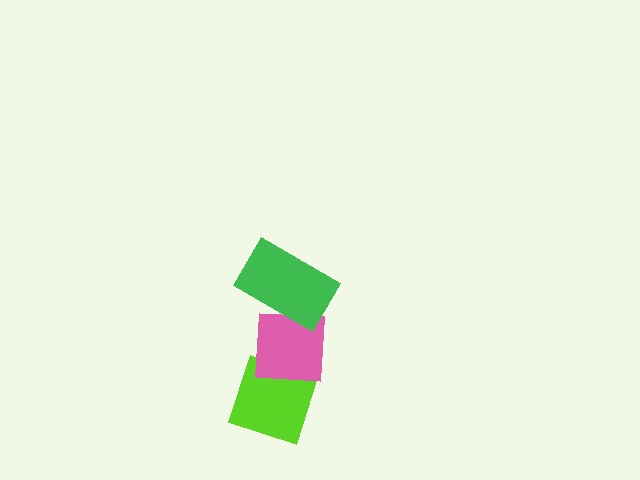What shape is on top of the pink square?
The green rectangle is on top of the pink square.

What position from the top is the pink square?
The pink square is 2nd from the top.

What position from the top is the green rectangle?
The green rectangle is 1st from the top.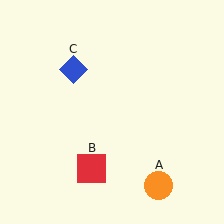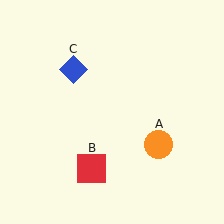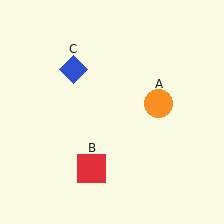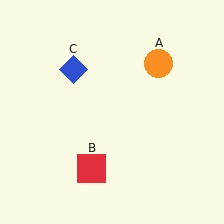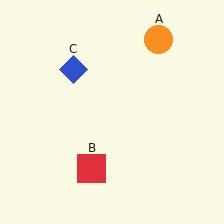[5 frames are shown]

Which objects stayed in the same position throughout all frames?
Red square (object B) and blue diamond (object C) remained stationary.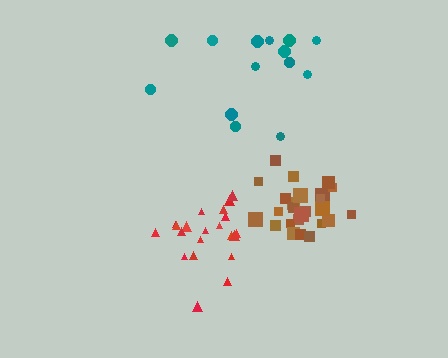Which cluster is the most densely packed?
Brown.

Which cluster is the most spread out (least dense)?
Teal.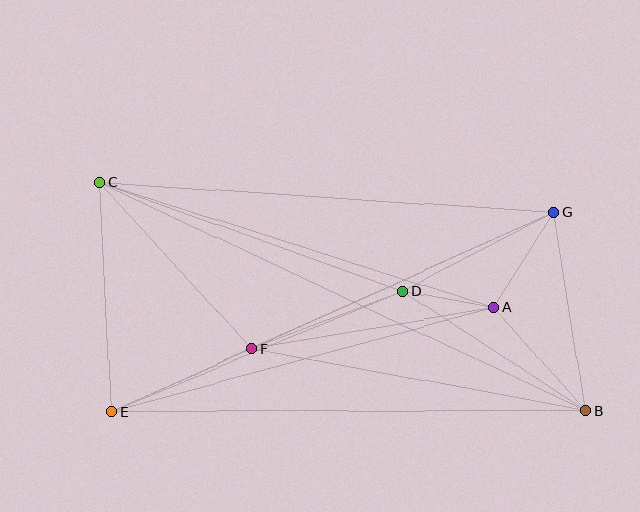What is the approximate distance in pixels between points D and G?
The distance between D and G is approximately 170 pixels.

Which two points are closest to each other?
Points A and D are closest to each other.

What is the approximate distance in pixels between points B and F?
The distance between B and F is approximately 339 pixels.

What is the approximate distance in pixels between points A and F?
The distance between A and F is approximately 245 pixels.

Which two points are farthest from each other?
Points B and C are farthest from each other.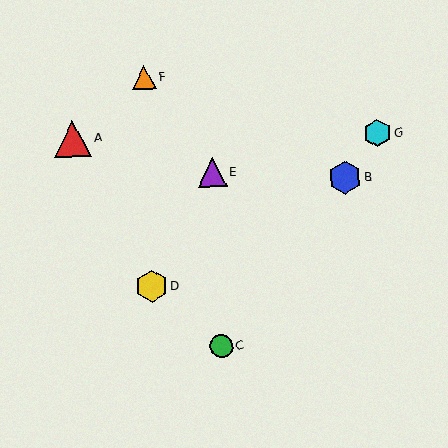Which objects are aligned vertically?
Objects D, F are aligned vertically.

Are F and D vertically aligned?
Yes, both are at x≈144.